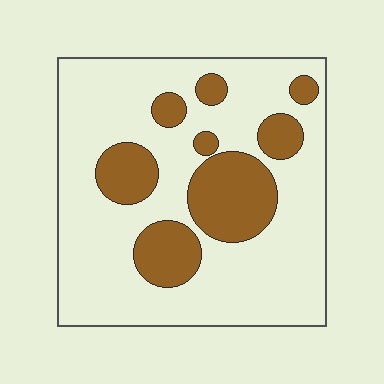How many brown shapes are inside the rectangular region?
8.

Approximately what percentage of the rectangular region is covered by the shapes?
Approximately 25%.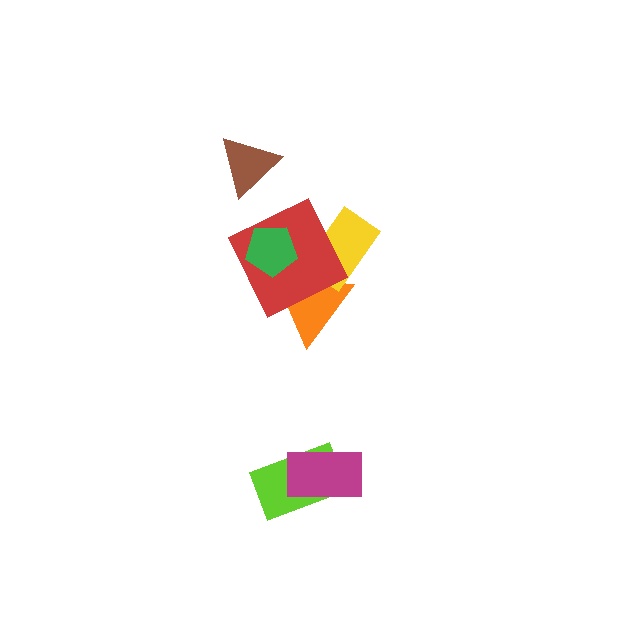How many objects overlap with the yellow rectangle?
2 objects overlap with the yellow rectangle.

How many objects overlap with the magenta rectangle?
1 object overlaps with the magenta rectangle.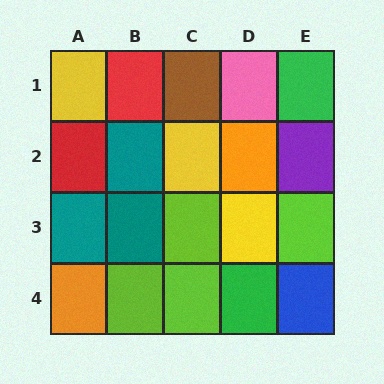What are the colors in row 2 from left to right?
Red, teal, yellow, orange, purple.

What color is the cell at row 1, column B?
Red.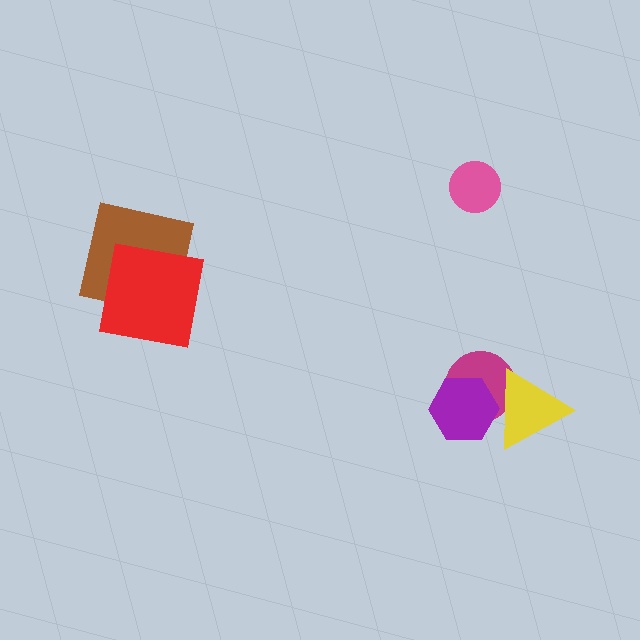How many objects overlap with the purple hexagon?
2 objects overlap with the purple hexagon.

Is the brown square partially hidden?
Yes, it is partially covered by another shape.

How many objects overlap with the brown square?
1 object overlaps with the brown square.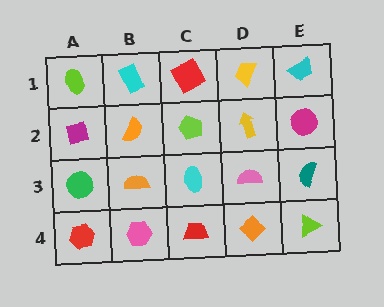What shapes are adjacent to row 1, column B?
An orange semicircle (row 2, column B), a lime ellipse (row 1, column A), a red square (row 1, column C).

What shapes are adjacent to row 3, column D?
A yellow arrow (row 2, column D), an orange diamond (row 4, column D), a cyan ellipse (row 3, column C), a teal semicircle (row 3, column E).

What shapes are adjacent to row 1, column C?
A lime pentagon (row 2, column C), a cyan rectangle (row 1, column B), a yellow trapezoid (row 1, column D).